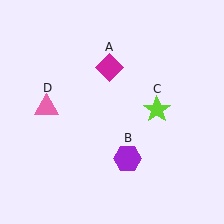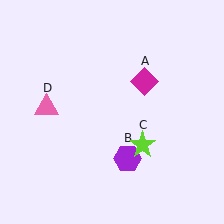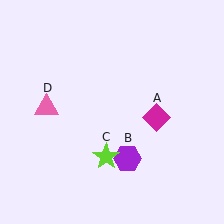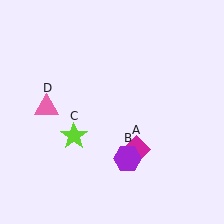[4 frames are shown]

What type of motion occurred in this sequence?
The magenta diamond (object A), lime star (object C) rotated clockwise around the center of the scene.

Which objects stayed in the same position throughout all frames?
Purple hexagon (object B) and pink triangle (object D) remained stationary.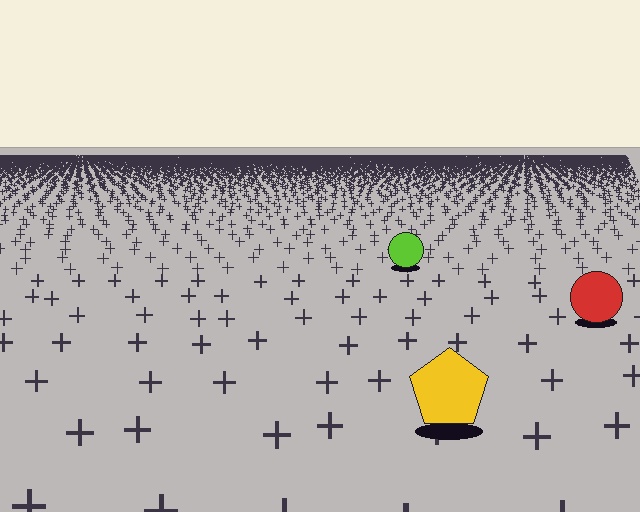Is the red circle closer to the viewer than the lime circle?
Yes. The red circle is closer — you can tell from the texture gradient: the ground texture is coarser near it.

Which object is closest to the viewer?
The yellow pentagon is closest. The texture marks near it are larger and more spread out.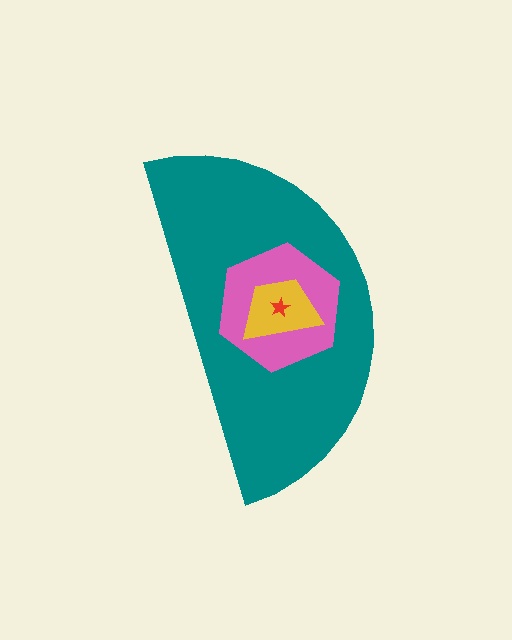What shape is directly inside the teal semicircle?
The pink hexagon.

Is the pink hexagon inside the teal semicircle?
Yes.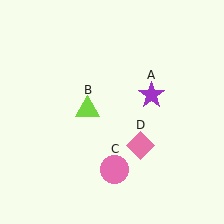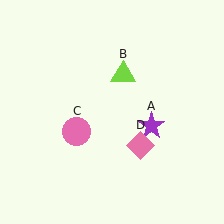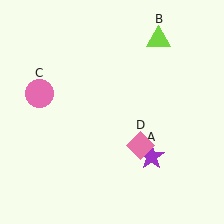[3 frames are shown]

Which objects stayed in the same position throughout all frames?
Pink diamond (object D) remained stationary.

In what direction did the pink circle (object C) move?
The pink circle (object C) moved up and to the left.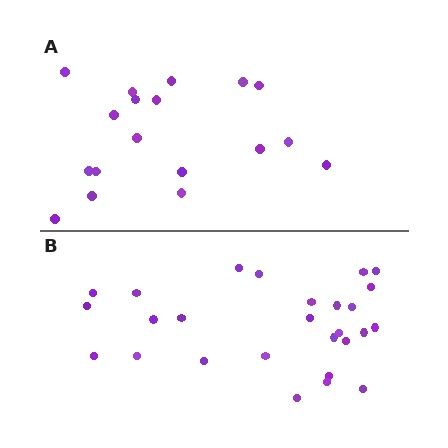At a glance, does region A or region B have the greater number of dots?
Region B (the bottom region) has more dots.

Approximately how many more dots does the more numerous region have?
Region B has roughly 8 or so more dots than region A.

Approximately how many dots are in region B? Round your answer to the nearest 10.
About 30 dots. (The exact count is 27, which rounds to 30.)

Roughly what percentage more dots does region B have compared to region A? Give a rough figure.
About 50% more.